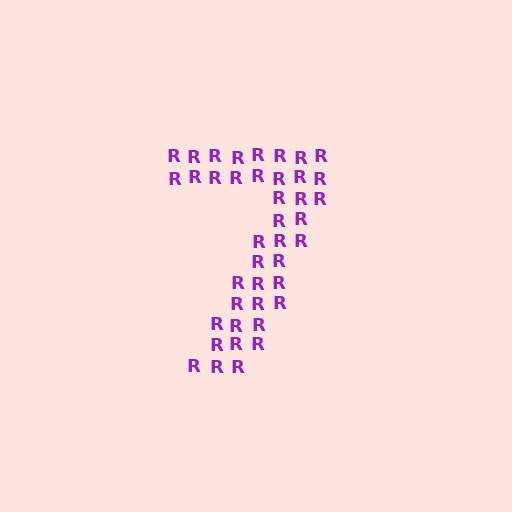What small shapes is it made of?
It is made of small letter R's.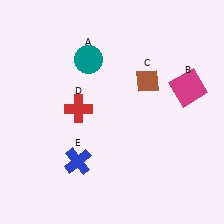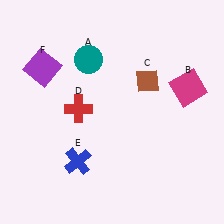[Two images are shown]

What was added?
A purple square (F) was added in Image 2.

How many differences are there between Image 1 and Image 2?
There is 1 difference between the two images.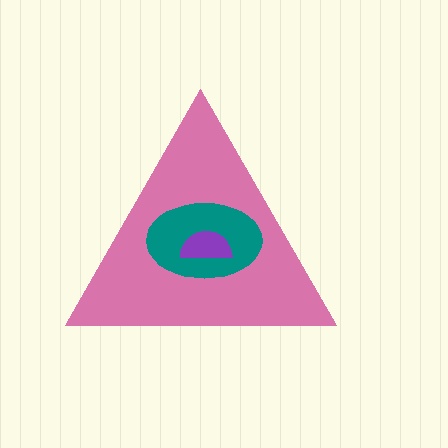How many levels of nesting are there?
3.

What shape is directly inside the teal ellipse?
The purple semicircle.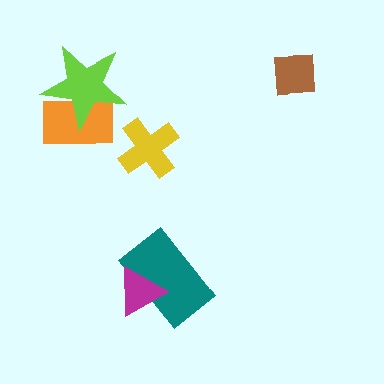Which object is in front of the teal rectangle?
The magenta triangle is in front of the teal rectangle.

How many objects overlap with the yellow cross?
0 objects overlap with the yellow cross.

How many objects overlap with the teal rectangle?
1 object overlaps with the teal rectangle.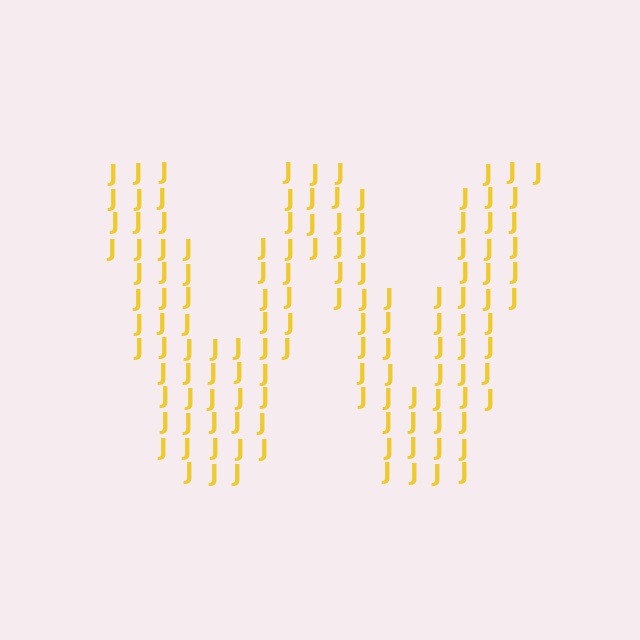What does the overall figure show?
The overall figure shows the letter W.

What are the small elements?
The small elements are letter J's.